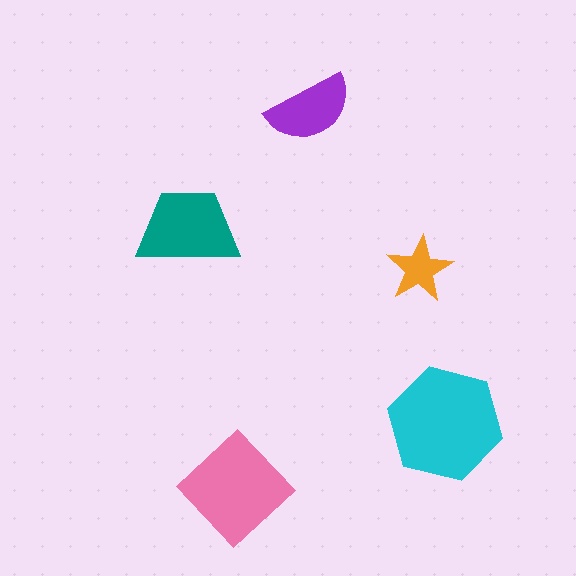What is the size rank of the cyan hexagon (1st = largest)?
1st.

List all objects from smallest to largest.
The orange star, the purple semicircle, the teal trapezoid, the pink diamond, the cyan hexagon.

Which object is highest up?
The purple semicircle is topmost.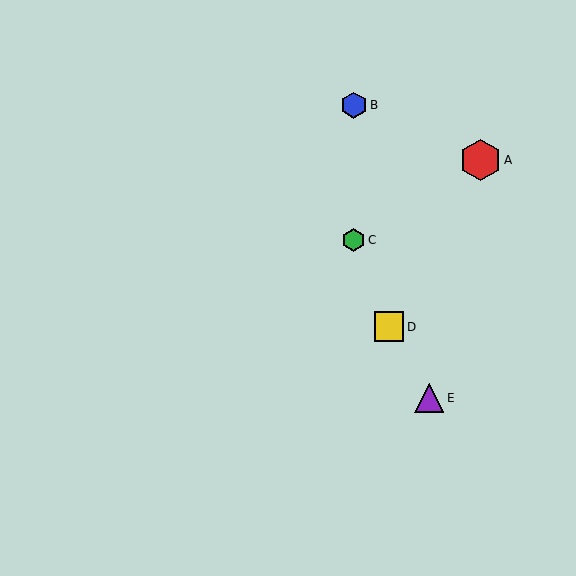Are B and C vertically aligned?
Yes, both are at x≈354.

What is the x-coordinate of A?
Object A is at x≈480.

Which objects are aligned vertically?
Objects B, C are aligned vertically.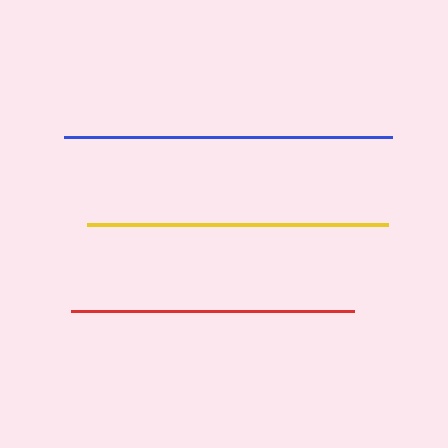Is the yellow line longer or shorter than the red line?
The yellow line is longer than the red line.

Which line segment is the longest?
The blue line is the longest at approximately 327 pixels.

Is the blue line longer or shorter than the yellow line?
The blue line is longer than the yellow line.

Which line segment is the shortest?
The red line is the shortest at approximately 283 pixels.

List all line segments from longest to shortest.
From longest to shortest: blue, yellow, red.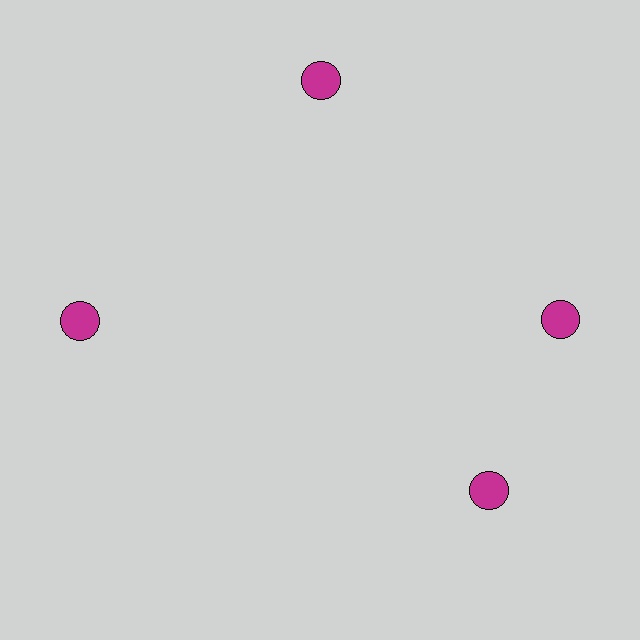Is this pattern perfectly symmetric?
No. The 4 magenta circles are arranged in a ring, but one element near the 6 o'clock position is rotated out of alignment along the ring, breaking the 4-fold rotational symmetry.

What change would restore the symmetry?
The symmetry would be restored by rotating it back into even spacing with its neighbors so that all 4 circles sit at equal angles and equal distance from the center.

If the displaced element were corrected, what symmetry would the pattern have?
It would have 4-fold rotational symmetry — the pattern would map onto itself every 90 degrees.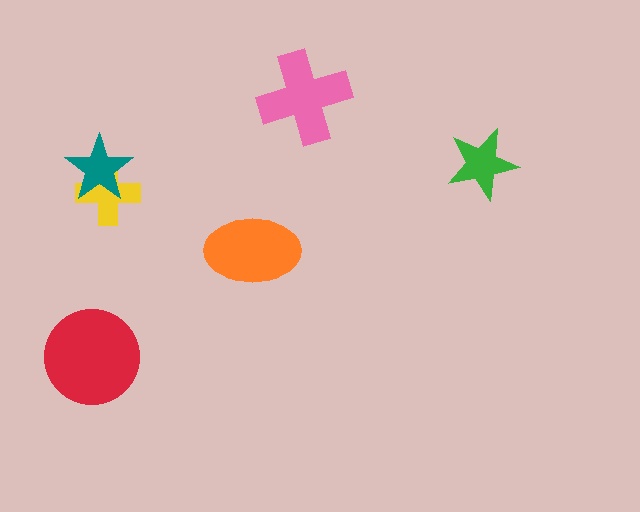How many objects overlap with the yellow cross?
1 object overlaps with the yellow cross.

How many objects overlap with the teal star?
1 object overlaps with the teal star.